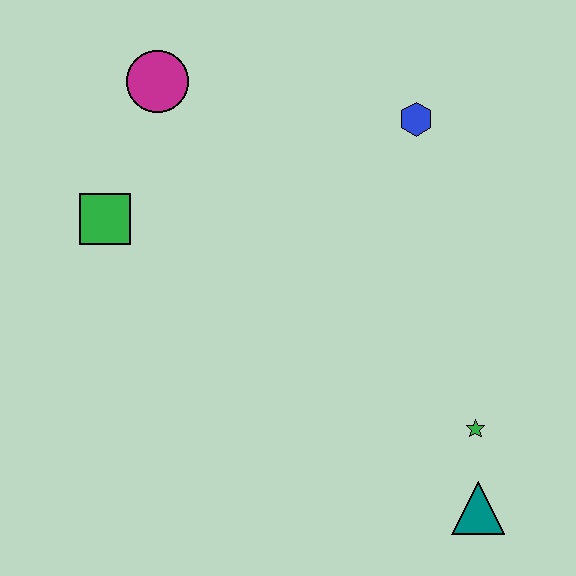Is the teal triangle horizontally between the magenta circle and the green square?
No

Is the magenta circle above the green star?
Yes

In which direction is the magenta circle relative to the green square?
The magenta circle is above the green square.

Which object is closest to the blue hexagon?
The magenta circle is closest to the blue hexagon.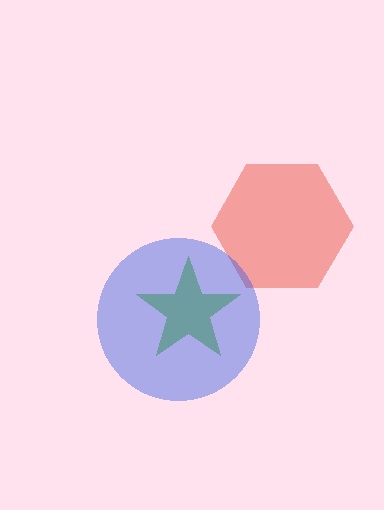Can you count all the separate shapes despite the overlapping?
Yes, there are 3 separate shapes.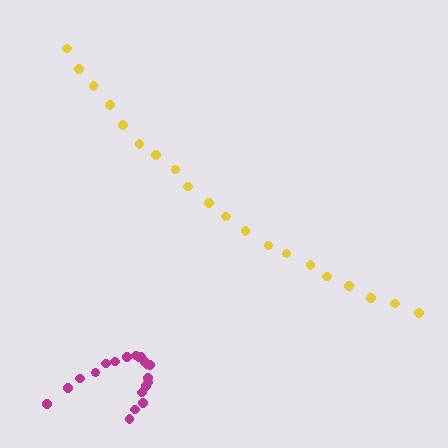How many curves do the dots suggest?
There are 2 distinct paths.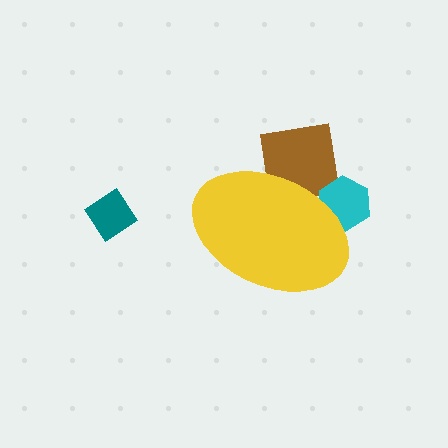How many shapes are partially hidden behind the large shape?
2 shapes are partially hidden.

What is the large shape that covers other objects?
A yellow ellipse.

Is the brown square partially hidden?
Yes, the brown square is partially hidden behind the yellow ellipse.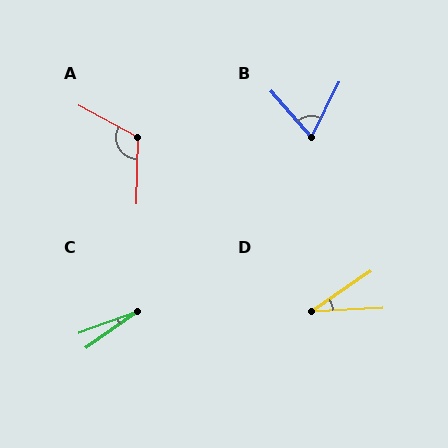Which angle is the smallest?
C, at approximately 16 degrees.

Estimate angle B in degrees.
Approximately 67 degrees.